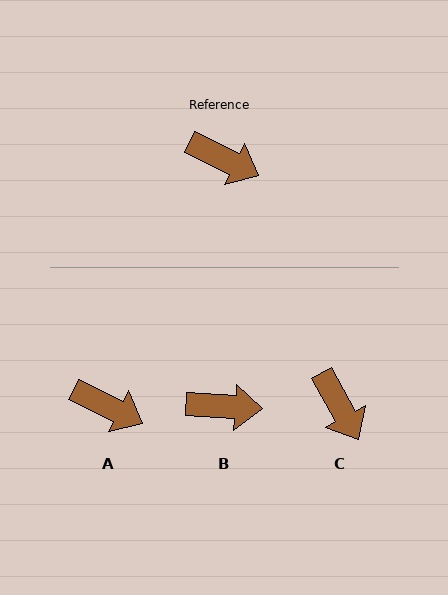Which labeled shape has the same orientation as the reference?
A.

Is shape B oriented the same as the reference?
No, it is off by about 22 degrees.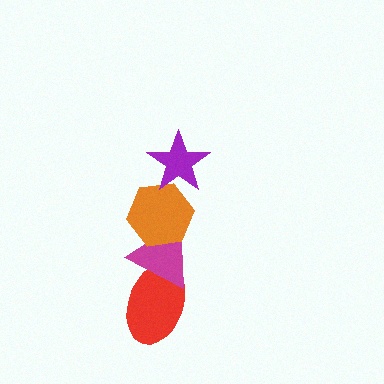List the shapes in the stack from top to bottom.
From top to bottom: the purple star, the orange hexagon, the magenta triangle, the red ellipse.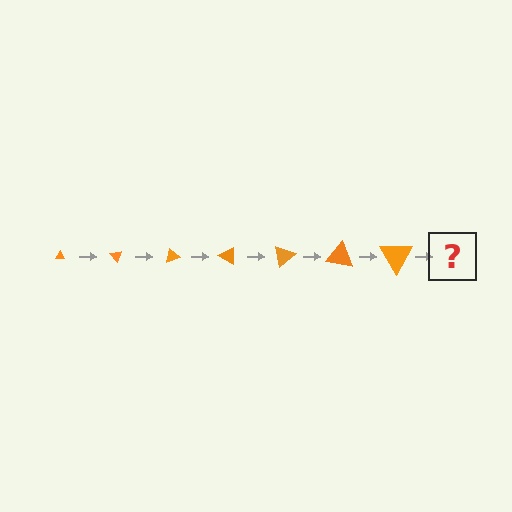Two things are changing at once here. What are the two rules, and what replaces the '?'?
The two rules are that the triangle grows larger each step and it rotates 50 degrees each step. The '?' should be a triangle, larger than the previous one and rotated 350 degrees from the start.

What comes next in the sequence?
The next element should be a triangle, larger than the previous one and rotated 350 degrees from the start.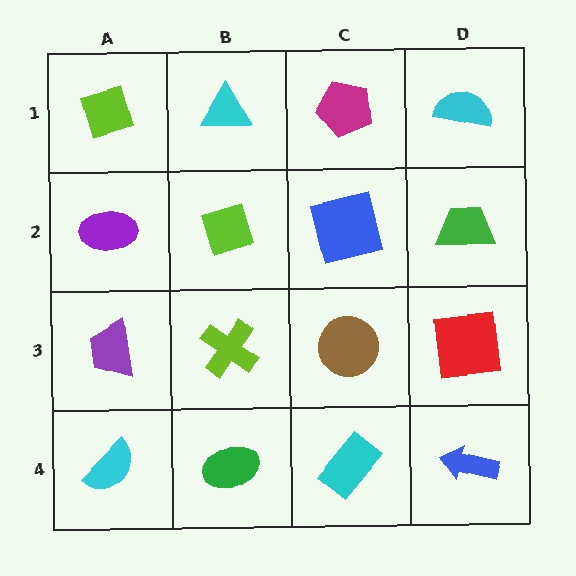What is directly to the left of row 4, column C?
A green ellipse.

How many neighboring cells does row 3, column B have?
4.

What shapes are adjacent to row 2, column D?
A cyan semicircle (row 1, column D), a red square (row 3, column D), a blue square (row 2, column C).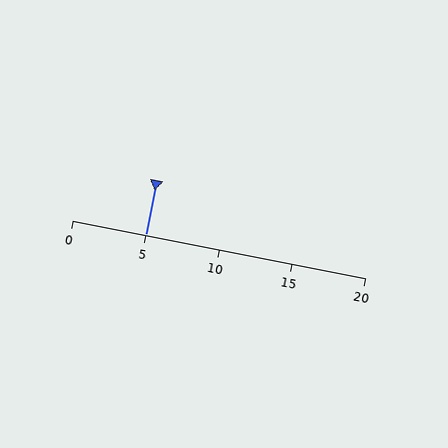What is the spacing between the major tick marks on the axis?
The major ticks are spaced 5 apart.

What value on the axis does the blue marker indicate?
The marker indicates approximately 5.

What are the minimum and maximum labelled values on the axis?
The axis runs from 0 to 20.